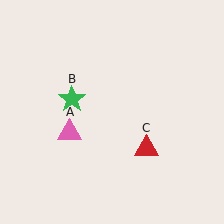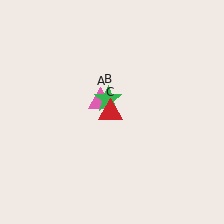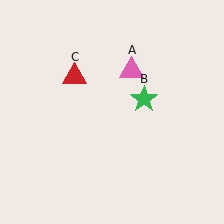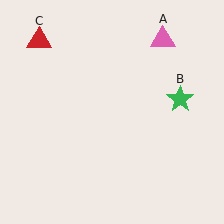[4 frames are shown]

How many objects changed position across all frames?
3 objects changed position: pink triangle (object A), green star (object B), red triangle (object C).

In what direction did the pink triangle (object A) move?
The pink triangle (object A) moved up and to the right.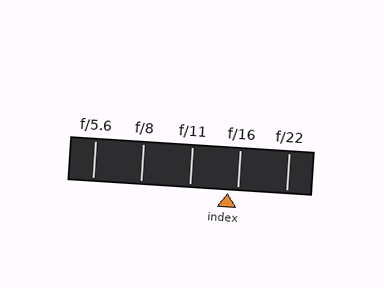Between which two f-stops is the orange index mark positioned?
The index mark is between f/11 and f/16.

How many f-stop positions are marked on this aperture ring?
There are 5 f-stop positions marked.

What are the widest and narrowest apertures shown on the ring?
The widest aperture shown is f/5.6 and the narrowest is f/22.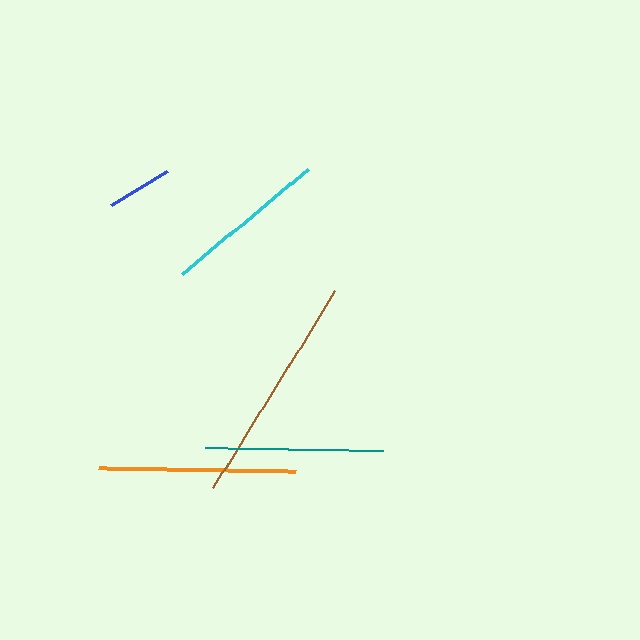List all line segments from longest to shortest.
From longest to shortest: brown, orange, teal, cyan, blue.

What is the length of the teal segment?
The teal segment is approximately 178 pixels long.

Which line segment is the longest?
The brown line is the longest at approximately 232 pixels.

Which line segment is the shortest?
The blue line is the shortest at approximately 65 pixels.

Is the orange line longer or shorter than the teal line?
The orange line is longer than the teal line.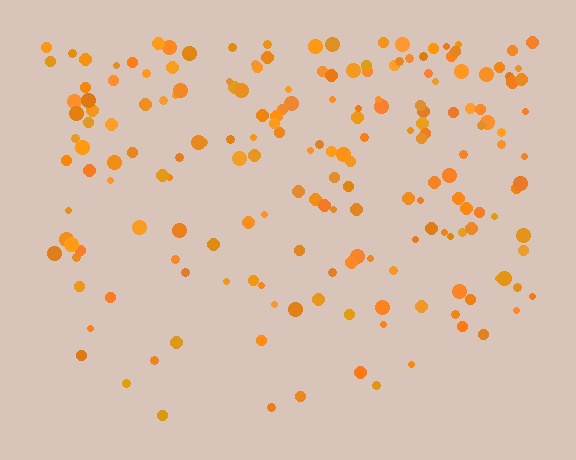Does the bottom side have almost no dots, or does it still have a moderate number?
Still a moderate number, just noticeably fewer than the top.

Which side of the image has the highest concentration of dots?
The top.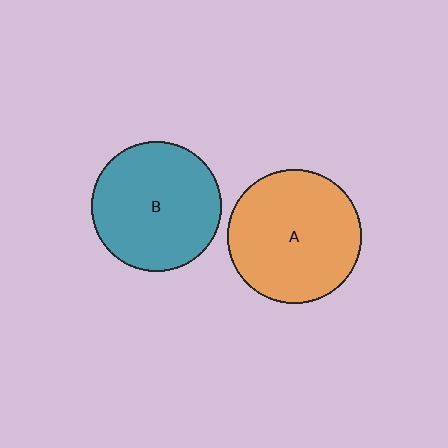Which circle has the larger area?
Circle A (orange).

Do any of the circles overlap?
No, none of the circles overlap.